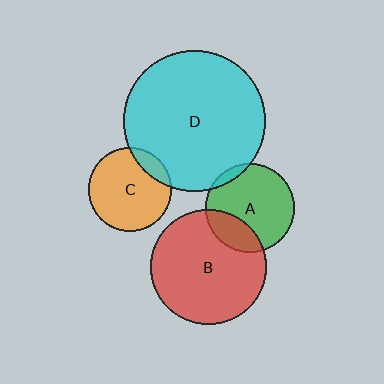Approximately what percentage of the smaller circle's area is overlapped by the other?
Approximately 15%.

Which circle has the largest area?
Circle D (cyan).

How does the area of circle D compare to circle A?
Approximately 2.5 times.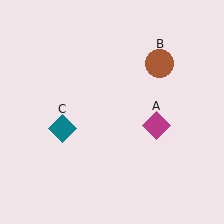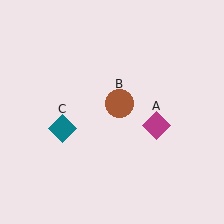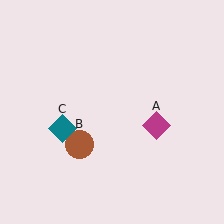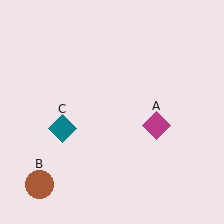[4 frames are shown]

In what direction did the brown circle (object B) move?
The brown circle (object B) moved down and to the left.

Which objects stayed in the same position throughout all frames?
Magenta diamond (object A) and teal diamond (object C) remained stationary.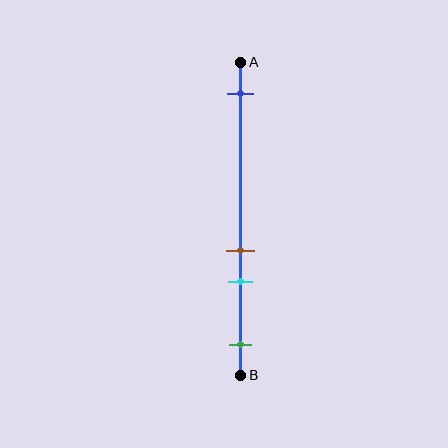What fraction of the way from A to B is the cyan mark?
The cyan mark is approximately 70% (0.7) of the way from A to B.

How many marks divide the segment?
There are 4 marks dividing the segment.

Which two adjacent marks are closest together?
The brown and cyan marks are the closest adjacent pair.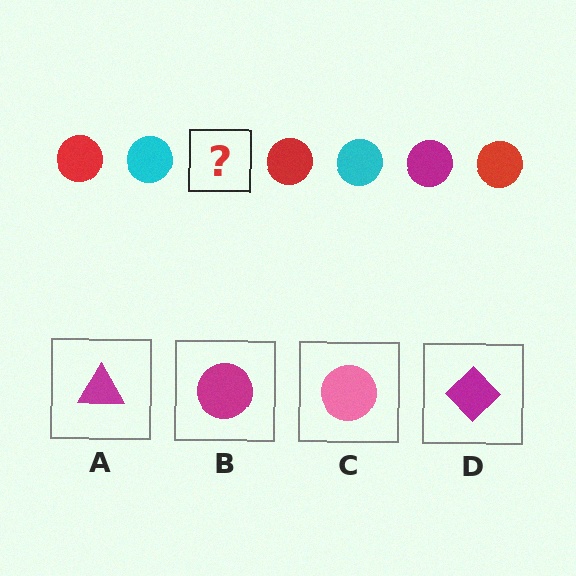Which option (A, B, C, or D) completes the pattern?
B.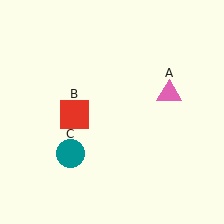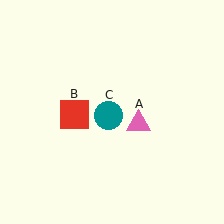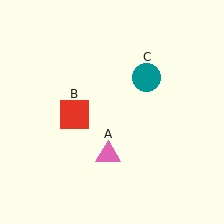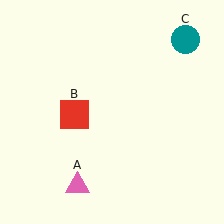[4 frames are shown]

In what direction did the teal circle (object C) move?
The teal circle (object C) moved up and to the right.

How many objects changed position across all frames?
2 objects changed position: pink triangle (object A), teal circle (object C).